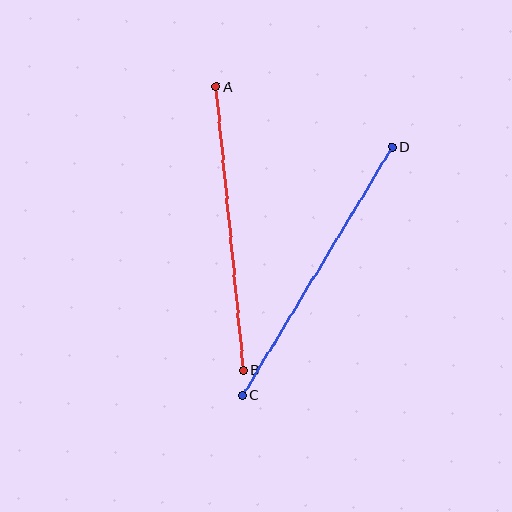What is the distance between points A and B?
The distance is approximately 284 pixels.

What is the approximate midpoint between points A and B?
The midpoint is at approximately (230, 228) pixels.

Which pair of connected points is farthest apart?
Points C and D are farthest apart.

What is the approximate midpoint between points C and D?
The midpoint is at approximately (317, 271) pixels.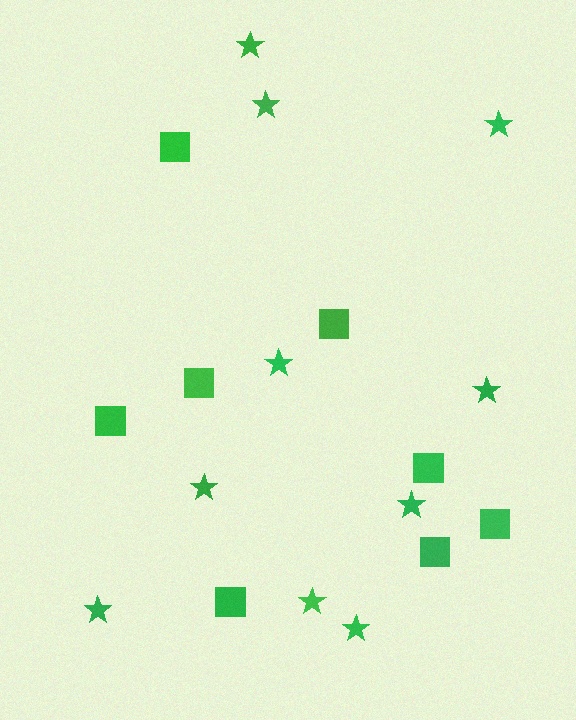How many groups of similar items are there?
There are 2 groups: one group of squares (8) and one group of stars (10).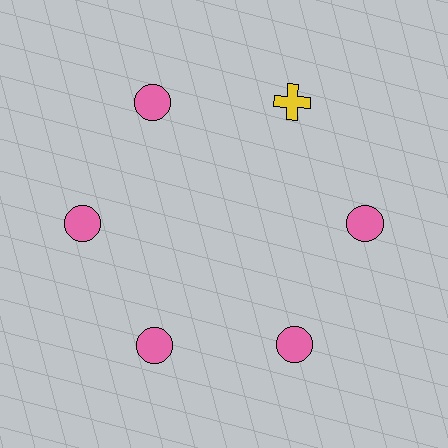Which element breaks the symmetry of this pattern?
The yellow cross at roughly the 1 o'clock position breaks the symmetry. All other shapes are pink circles.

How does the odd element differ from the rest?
It differs in both color (yellow instead of pink) and shape (cross instead of circle).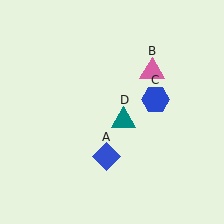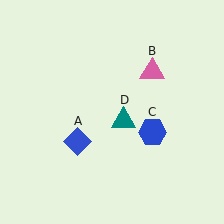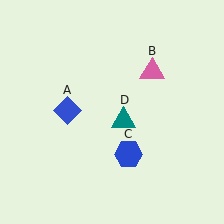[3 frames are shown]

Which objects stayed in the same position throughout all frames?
Pink triangle (object B) and teal triangle (object D) remained stationary.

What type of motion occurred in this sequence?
The blue diamond (object A), blue hexagon (object C) rotated clockwise around the center of the scene.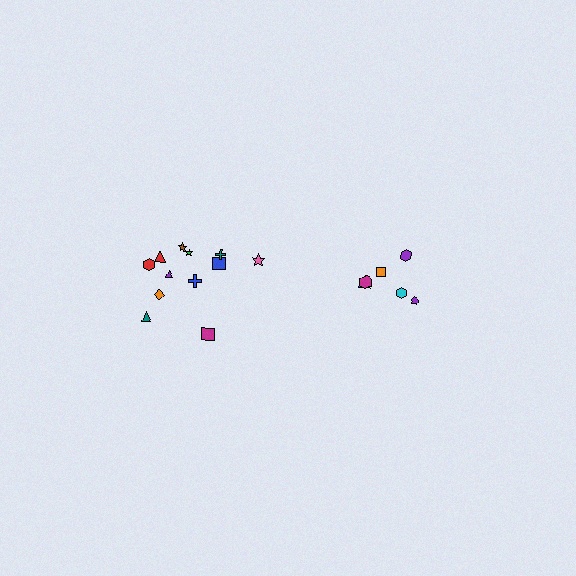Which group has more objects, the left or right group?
The left group.